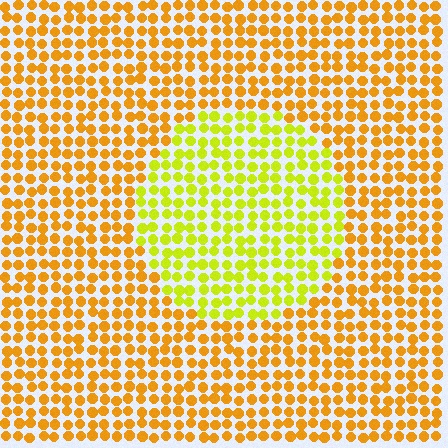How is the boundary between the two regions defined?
The boundary is defined purely by a slight shift in hue (about 34 degrees). Spacing, size, and orientation are identical on both sides.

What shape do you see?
I see a circle.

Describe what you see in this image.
The image is filled with small orange elements in a uniform arrangement. A circle-shaped region is visible where the elements are tinted to a slightly different hue, forming a subtle color boundary.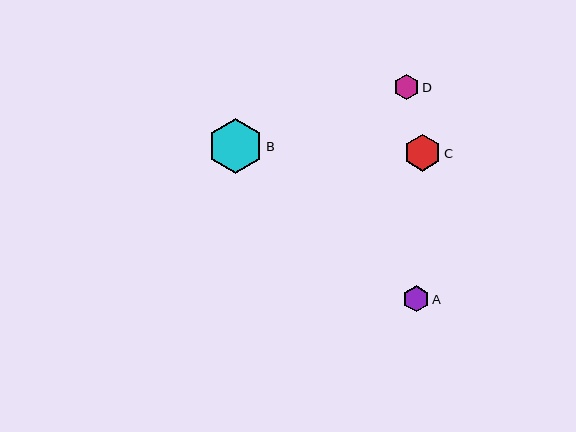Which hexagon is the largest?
Hexagon B is the largest with a size of approximately 56 pixels.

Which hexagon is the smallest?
Hexagon D is the smallest with a size of approximately 25 pixels.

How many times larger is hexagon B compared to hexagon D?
Hexagon B is approximately 2.2 times the size of hexagon D.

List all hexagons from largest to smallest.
From largest to smallest: B, C, A, D.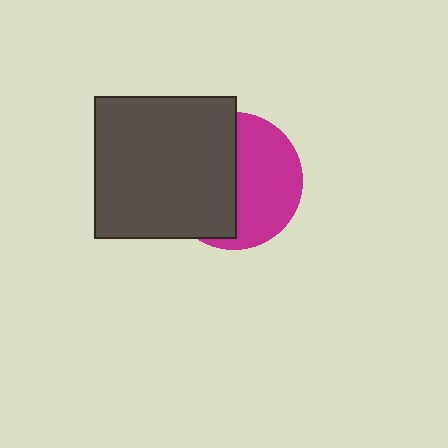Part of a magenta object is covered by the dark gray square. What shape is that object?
It is a circle.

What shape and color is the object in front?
The object in front is a dark gray square.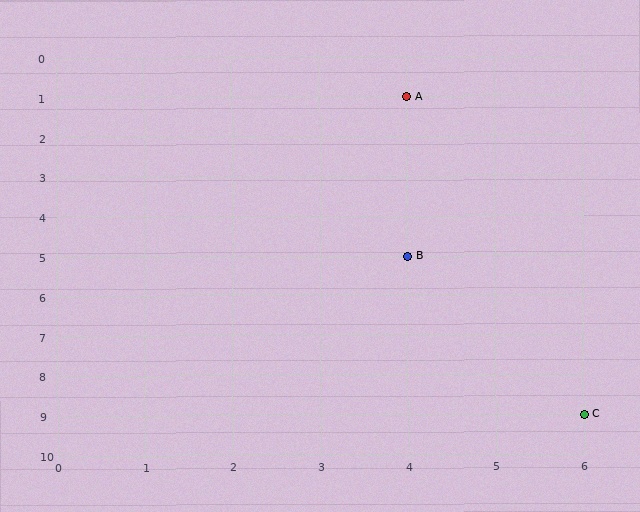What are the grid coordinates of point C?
Point C is at grid coordinates (6, 9).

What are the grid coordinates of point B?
Point B is at grid coordinates (4, 5).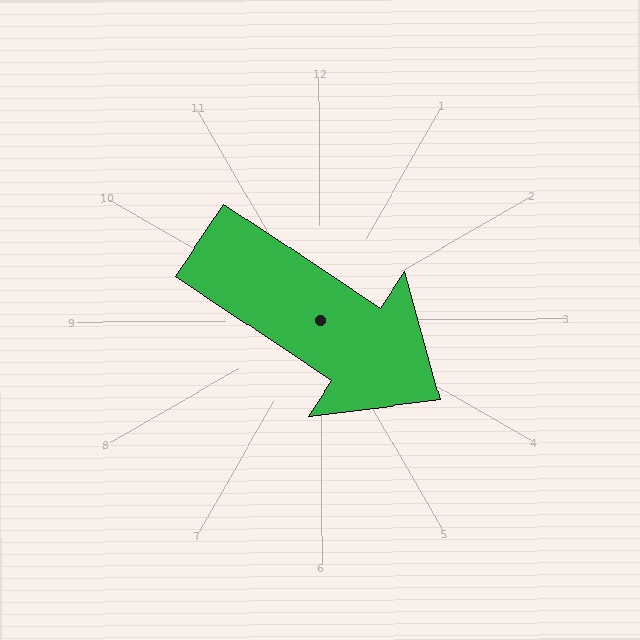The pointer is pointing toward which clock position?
Roughly 4 o'clock.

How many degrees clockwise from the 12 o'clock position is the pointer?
Approximately 124 degrees.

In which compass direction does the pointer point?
Southeast.